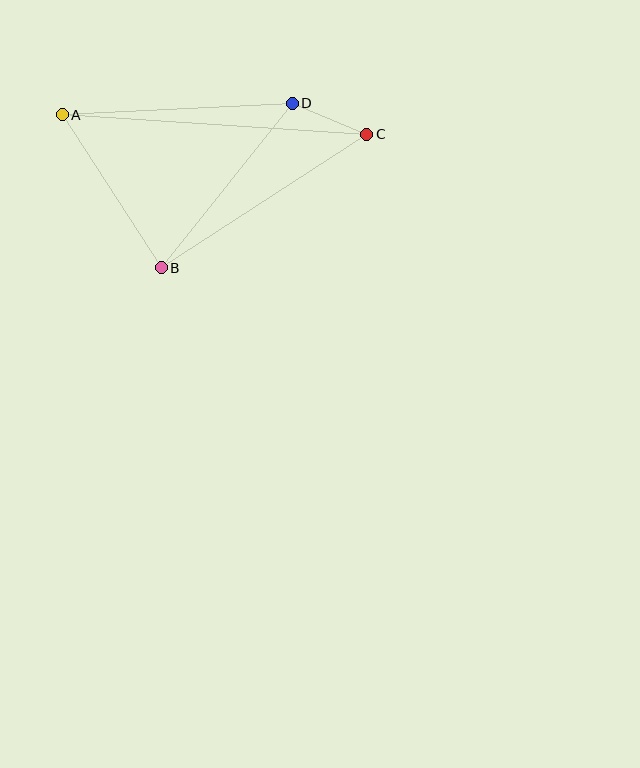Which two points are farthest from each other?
Points A and C are farthest from each other.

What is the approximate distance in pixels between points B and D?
The distance between B and D is approximately 210 pixels.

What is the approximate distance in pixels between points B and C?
The distance between B and C is approximately 245 pixels.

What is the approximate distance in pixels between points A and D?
The distance between A and D is approximately 230 pixels.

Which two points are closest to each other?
Points C and D are closest to each other.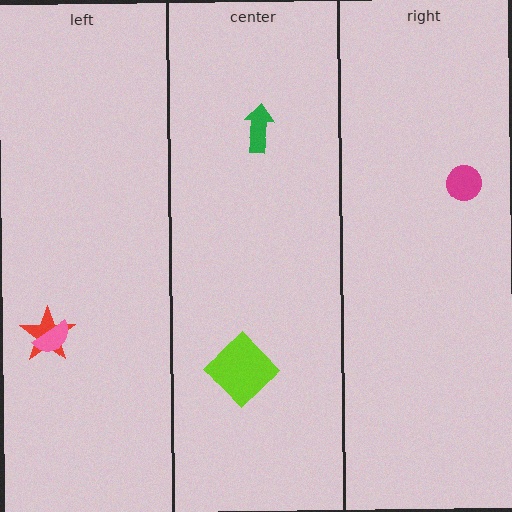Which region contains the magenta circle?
The right region.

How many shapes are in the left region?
2.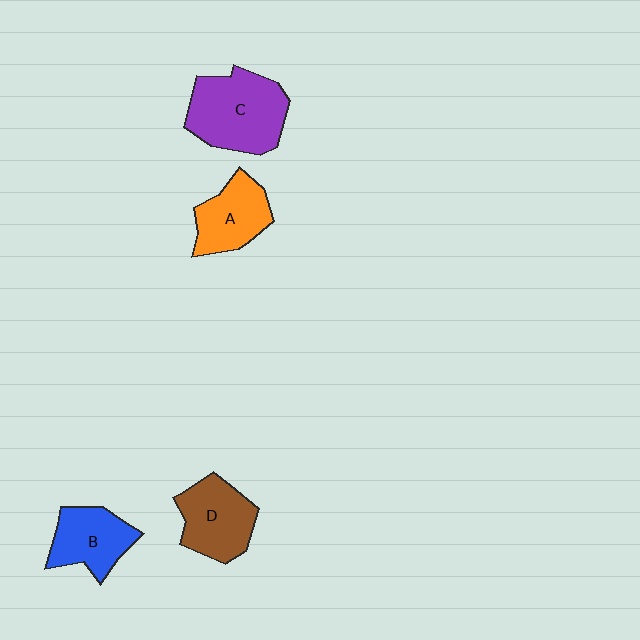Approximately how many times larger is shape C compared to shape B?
Approximately 1.5 times.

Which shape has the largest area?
Shape C (purple).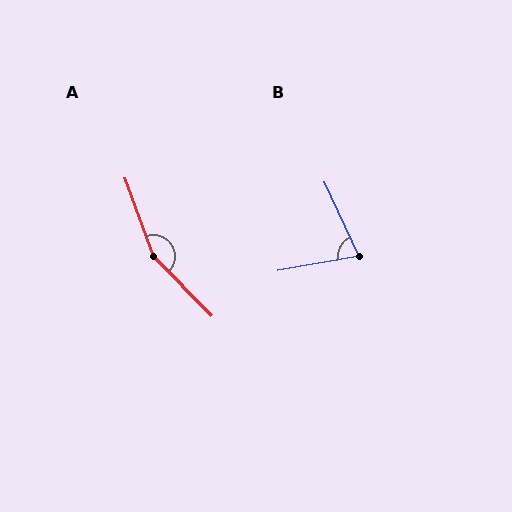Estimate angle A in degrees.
Approximately 155 degrees.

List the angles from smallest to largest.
B (76°), A (155°).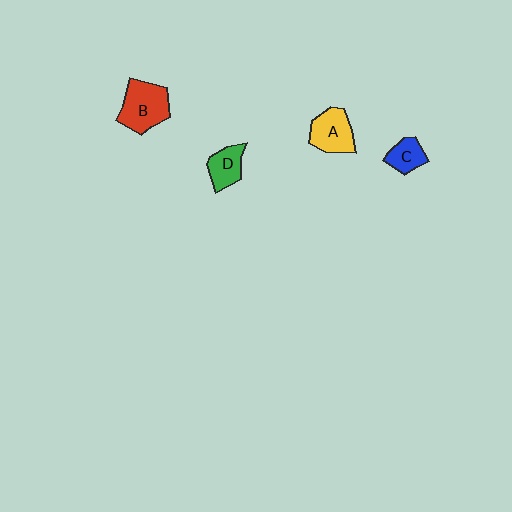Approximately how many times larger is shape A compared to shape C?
Approximately 1.6 times.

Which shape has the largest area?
Shape B (red).